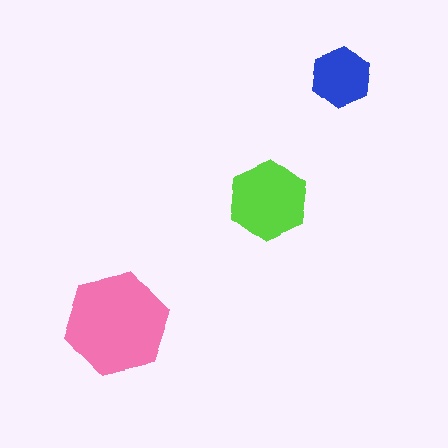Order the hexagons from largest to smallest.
the pink one, the lime one, the blue one.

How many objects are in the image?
There are 3 objects in the image.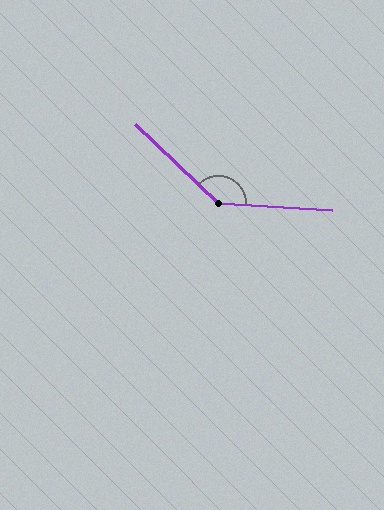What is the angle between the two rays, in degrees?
Approximately 140 degrees.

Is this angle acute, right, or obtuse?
It is obtuse.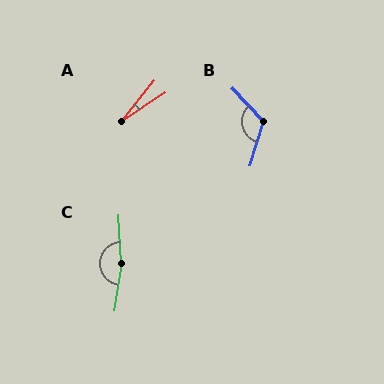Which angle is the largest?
C, at approximately 167 degrees.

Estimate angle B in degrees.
Approximately 120 degrees.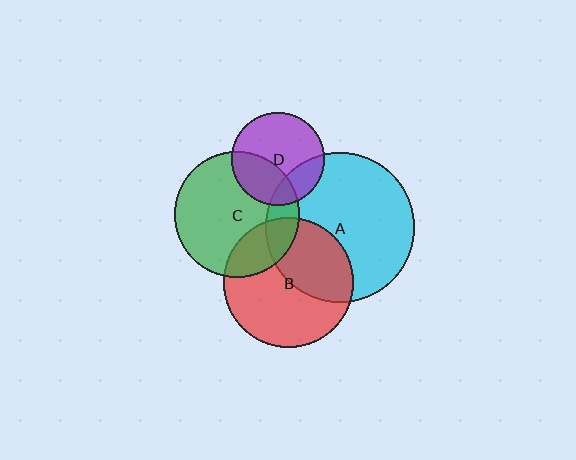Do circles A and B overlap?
Yes.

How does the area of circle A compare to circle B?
Approximately 1.3 times.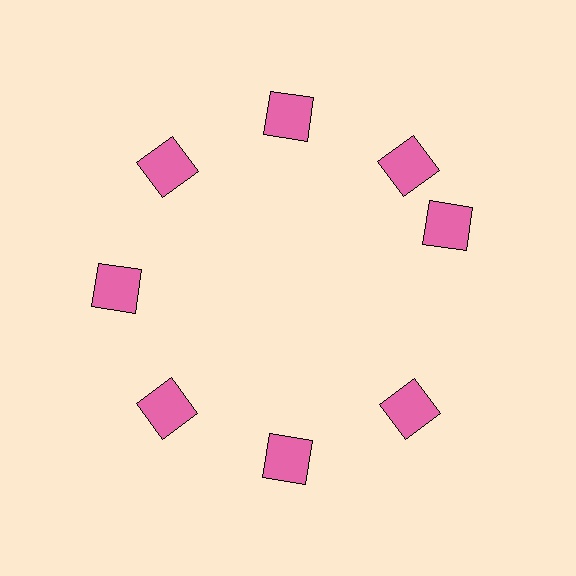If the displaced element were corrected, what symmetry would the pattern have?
It would have 8-fold rotational symmetry — the pattern would map onto itself every 45 degrees.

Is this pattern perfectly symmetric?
No. The 8 pink squares are arranged in a ring, but one element near the 3 o'clock position is rotated out of alignment along the ring, breaking the 8-fold rotational symmetry.